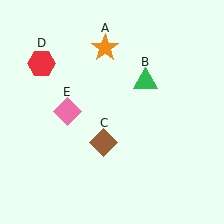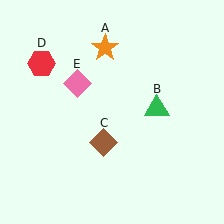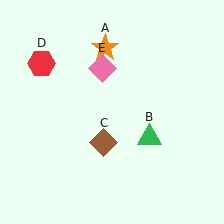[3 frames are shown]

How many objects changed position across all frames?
2 objects changed position: green triangle (object B), pink diamond (object E).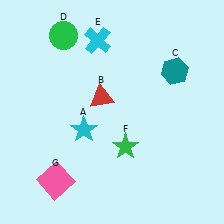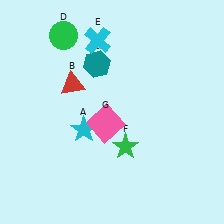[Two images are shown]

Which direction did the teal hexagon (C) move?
The teal hexagon (C) moved left.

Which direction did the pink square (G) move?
The pink square (G) moved up.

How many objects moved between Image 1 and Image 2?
3 objects moved between the two images.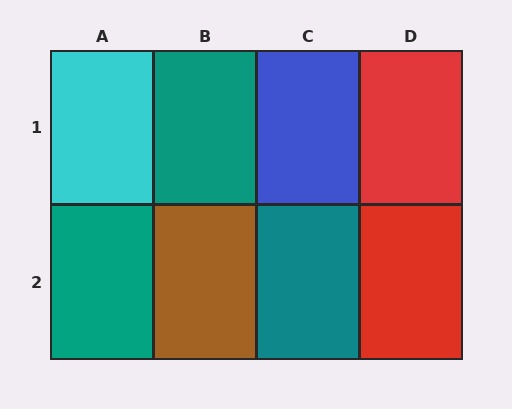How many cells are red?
2 cells are red.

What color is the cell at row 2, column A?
Teal.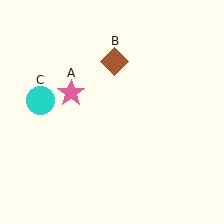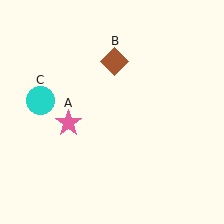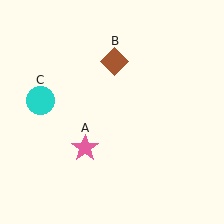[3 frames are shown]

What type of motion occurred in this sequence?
The pink star (object A) rotated counterclockwise around the center of the scene.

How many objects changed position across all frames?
1 object changed position: pink star (object A).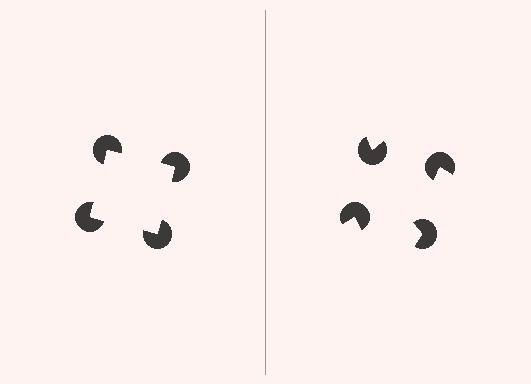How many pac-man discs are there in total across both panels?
8 — 4 on each side.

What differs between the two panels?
The pac-man discs are positioned identically on both sides; only the wedge orientations differ. On the left they align to a square; on the right they are misaligned.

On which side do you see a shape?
An illusory square appears on the left side. On the right side the wedge cuts are rotated, so no coherent shape forms.